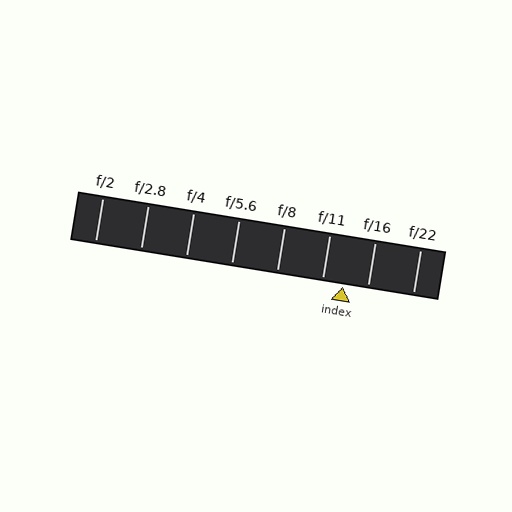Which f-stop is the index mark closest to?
The index mark is closest to f/11.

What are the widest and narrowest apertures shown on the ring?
The widest aperture shown is f/2 and the narrowest is f/22.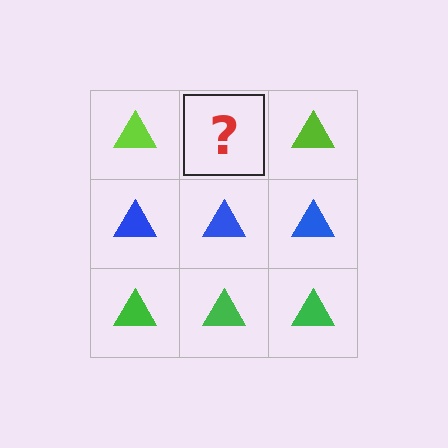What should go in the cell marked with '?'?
The missing cell should contain a lime triangle.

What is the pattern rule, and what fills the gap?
The rule is that each row has a consistent color. The gap should be filled with a lime triangle.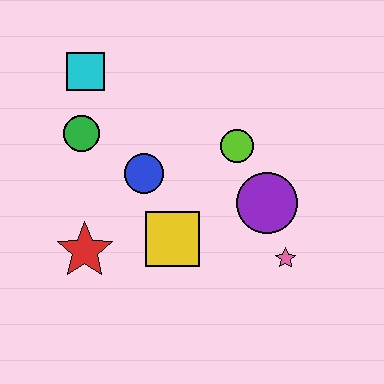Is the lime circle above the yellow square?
Yes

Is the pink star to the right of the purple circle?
Yes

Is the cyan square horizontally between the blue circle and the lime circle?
No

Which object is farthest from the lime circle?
The red star is farthest from the lime circle.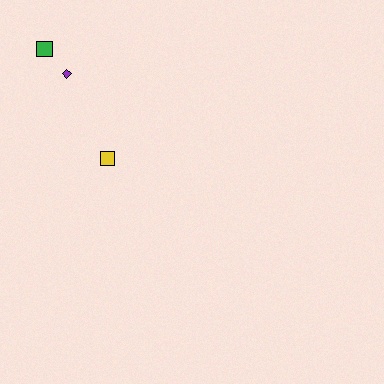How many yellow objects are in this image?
There is 1 yellow object.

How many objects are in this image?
There are 3 objects.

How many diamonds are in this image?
There is 1 diamond.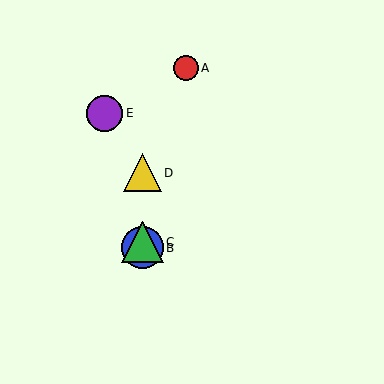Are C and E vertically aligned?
No, C is at x≈143 and E is at x≈105.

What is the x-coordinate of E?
Object E is at x≈105.